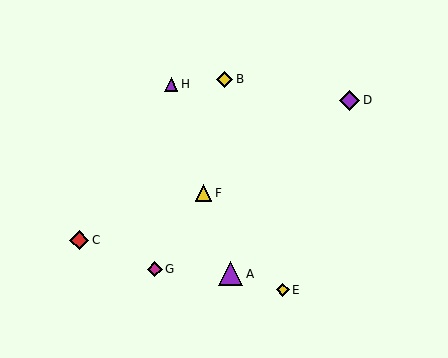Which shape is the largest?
The purple triangle (labeled A) is the largest.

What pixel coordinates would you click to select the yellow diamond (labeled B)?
Click at (224, 79) to select the yellow diamond B.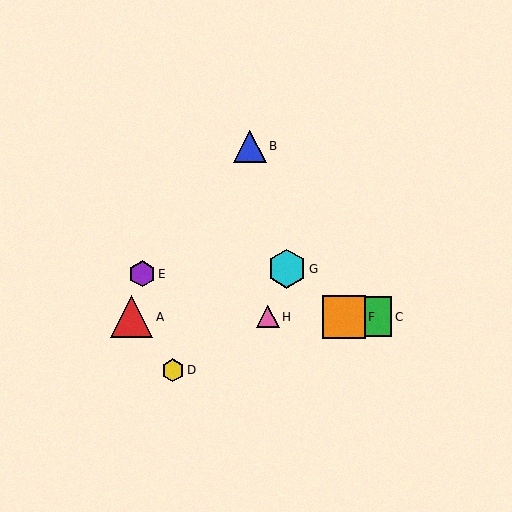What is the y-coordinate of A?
Object A is at y≈317.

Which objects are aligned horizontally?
Objects A, C, F, H are aligned horizontally.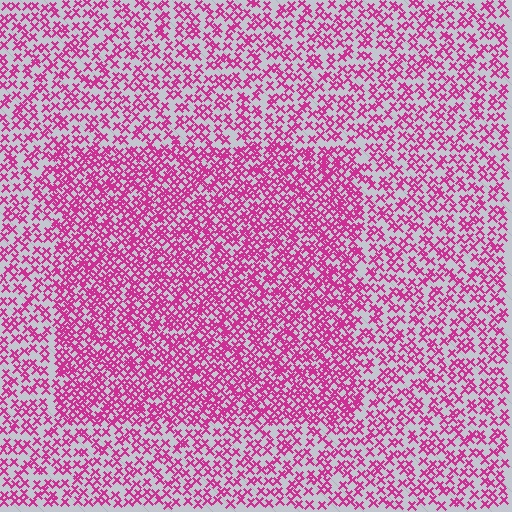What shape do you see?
I see a rectangle.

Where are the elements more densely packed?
The elements are more densely packed inside the rectangle boundary.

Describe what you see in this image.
The image contains small magenta elements arranged at two different densities. A rectangle-shaped region is visible where the elements are more densely packed than the surrounding area.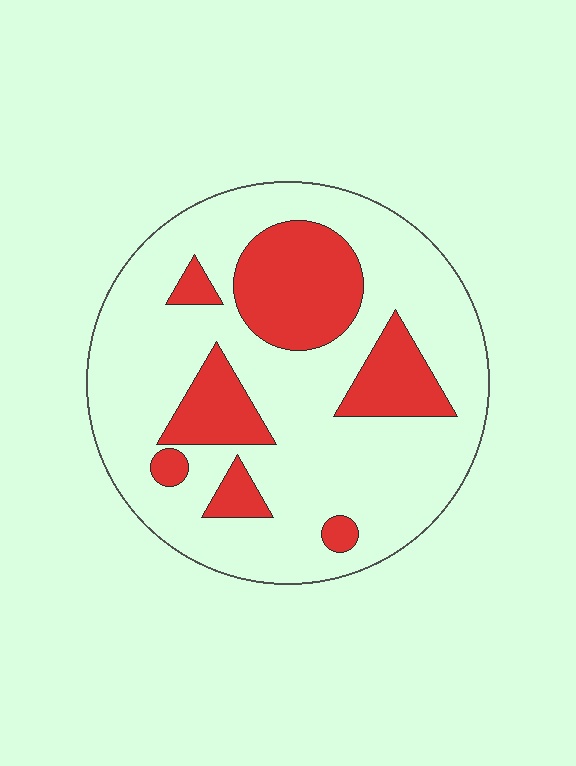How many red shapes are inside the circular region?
7.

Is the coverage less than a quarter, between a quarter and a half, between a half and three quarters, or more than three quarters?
Between a quarter and a half.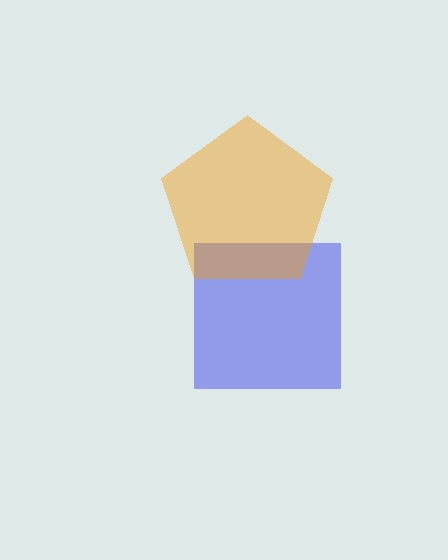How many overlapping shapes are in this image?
There are 2 overlapping shapes in the image.